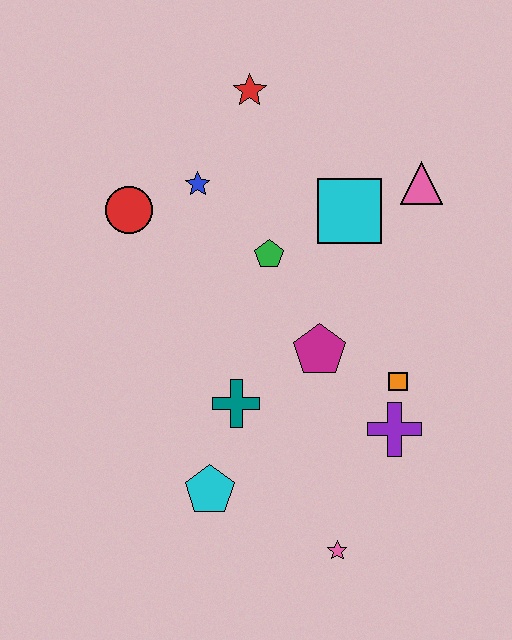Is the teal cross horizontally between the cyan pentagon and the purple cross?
Yes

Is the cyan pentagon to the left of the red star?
Yes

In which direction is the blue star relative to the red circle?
The blue star is to the right of the red circle.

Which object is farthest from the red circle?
The pink star is farthest from the red circle.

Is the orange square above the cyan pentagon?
Yes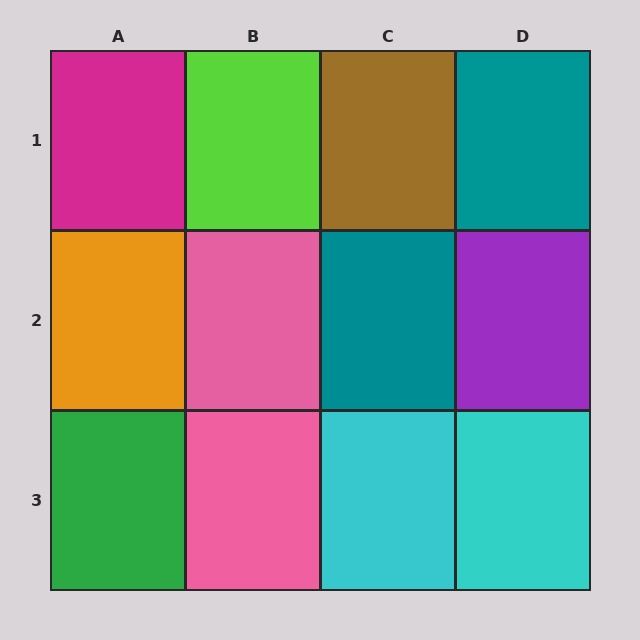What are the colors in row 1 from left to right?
Magenta, lime, brown, teal.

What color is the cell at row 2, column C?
Teal.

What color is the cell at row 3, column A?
Green.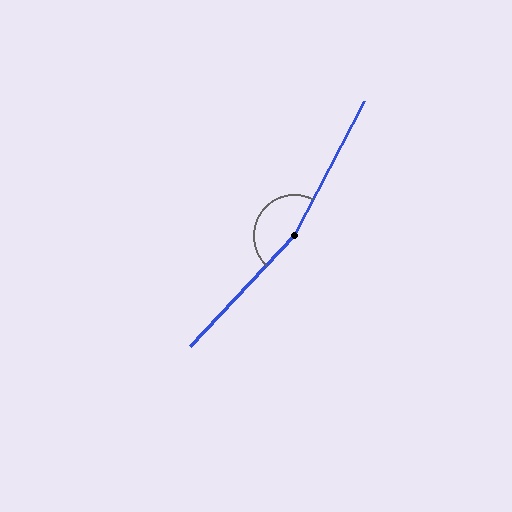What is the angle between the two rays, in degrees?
Approximately 165 degrees.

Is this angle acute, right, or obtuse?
It is obtuse.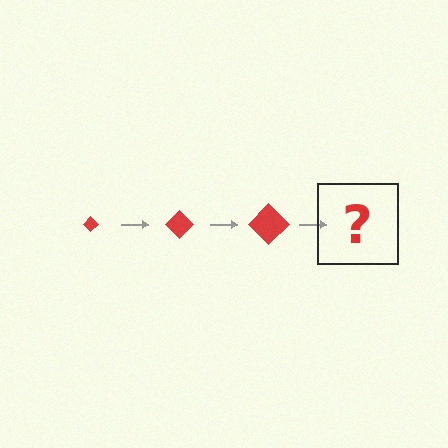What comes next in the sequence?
The next element should be a red diamond, larger than the previous one.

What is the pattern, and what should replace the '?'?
The pattern is that the diamond gets progressively larger each step. The '?' should be a red diamond, larger than the previous one.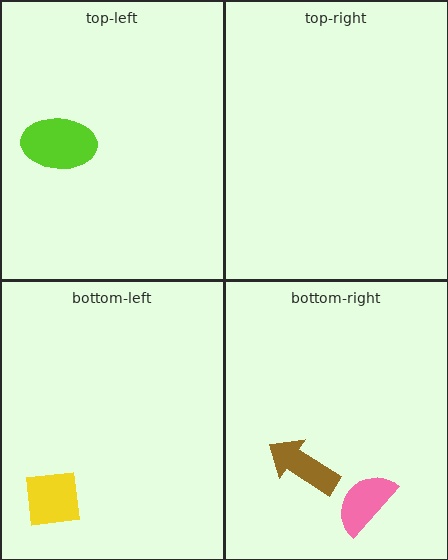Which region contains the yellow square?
The bottom-left region.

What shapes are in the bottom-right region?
The brown arrow, the pink semicircle.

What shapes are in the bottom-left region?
The yellow square.